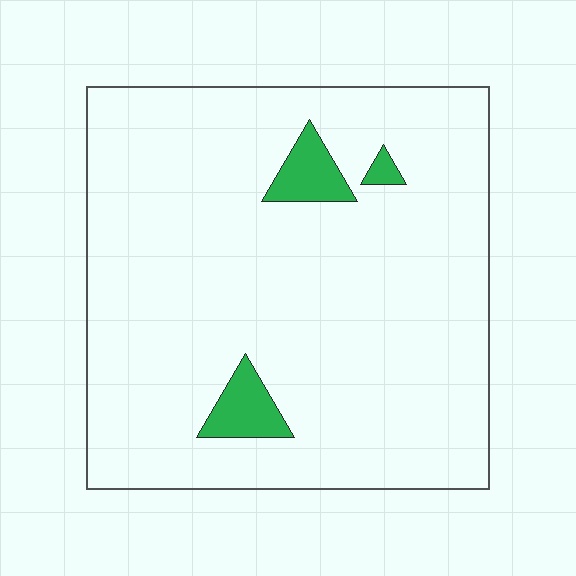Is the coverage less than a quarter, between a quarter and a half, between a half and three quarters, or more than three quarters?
Less than a quarter.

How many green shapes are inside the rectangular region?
3.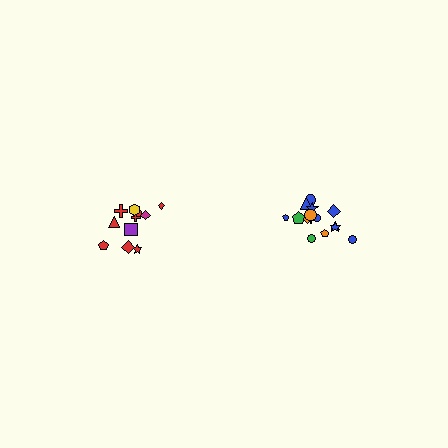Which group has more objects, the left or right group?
The right group.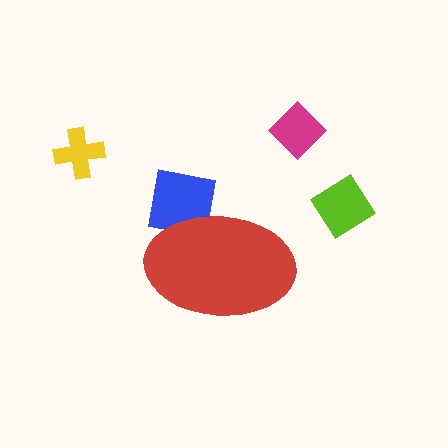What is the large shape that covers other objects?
A red ellipse.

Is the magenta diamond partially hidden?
No, the magenta diamond is fully visible.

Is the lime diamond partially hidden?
No, the lime diamond is fully visible.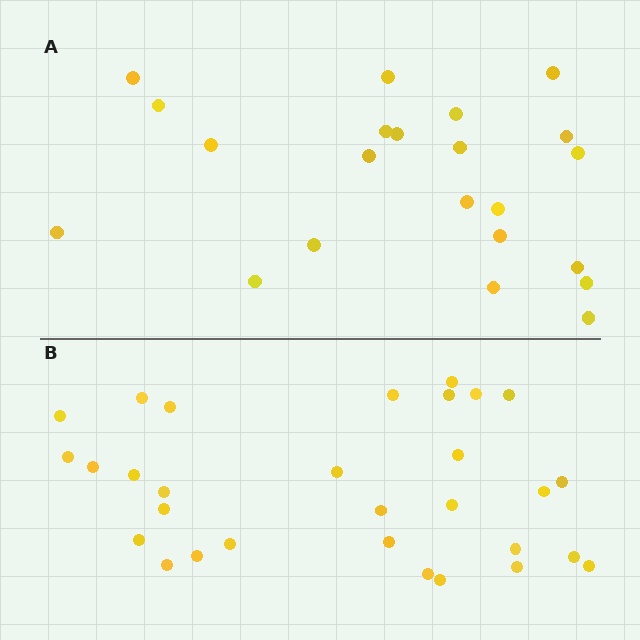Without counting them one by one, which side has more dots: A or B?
Region B (the bottom region) has more dots.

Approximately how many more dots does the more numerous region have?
Region B has roughly 8 or so more dots than region A.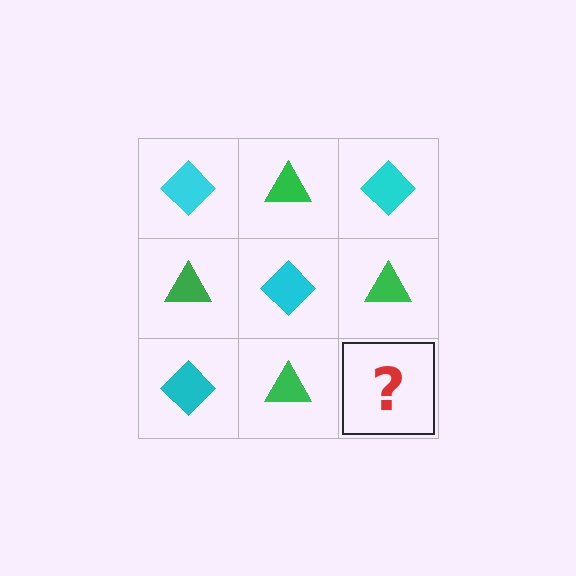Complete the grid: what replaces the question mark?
The question mark should be replaced with a cyan diamond.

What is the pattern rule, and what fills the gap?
The rule is that it alternates cyan diamond and green triangle in a checkerboard pattern. The gap should be filled with a cyan diamond.